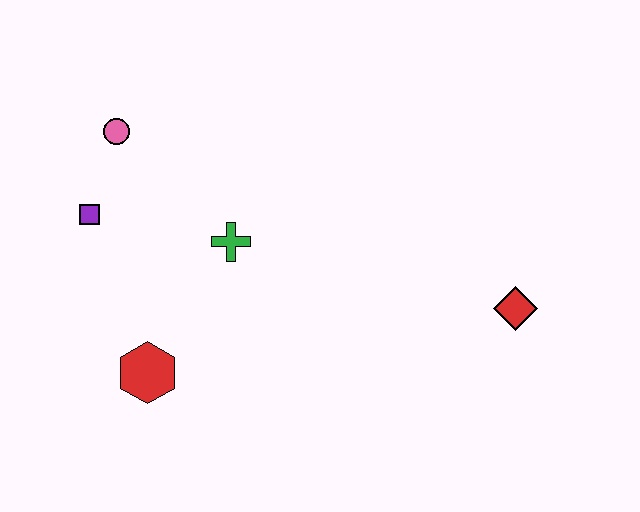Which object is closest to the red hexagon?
The green cross is closest to the red hexagon.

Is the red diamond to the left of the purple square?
No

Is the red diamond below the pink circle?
Yes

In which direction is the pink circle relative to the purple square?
The pink circle is above the purple square.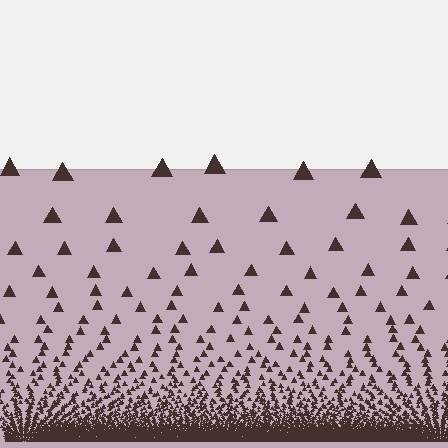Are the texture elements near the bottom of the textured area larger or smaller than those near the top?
Smaller. The gradient is inverted — elements near the bottom are smaller and denser.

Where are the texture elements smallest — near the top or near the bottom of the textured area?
Near the bottom.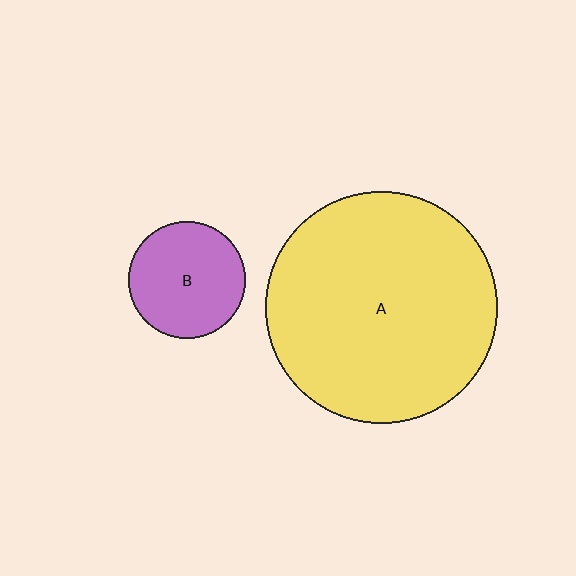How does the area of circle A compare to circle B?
Approximately 4.0 times.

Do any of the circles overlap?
No, none of the circles overlap.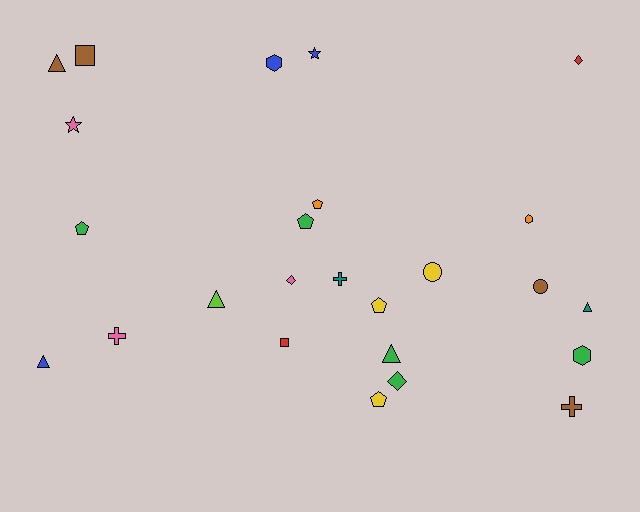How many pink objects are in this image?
There are 3 pink objects.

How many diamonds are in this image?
There are 3 diamonds.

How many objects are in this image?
There are 25 objects.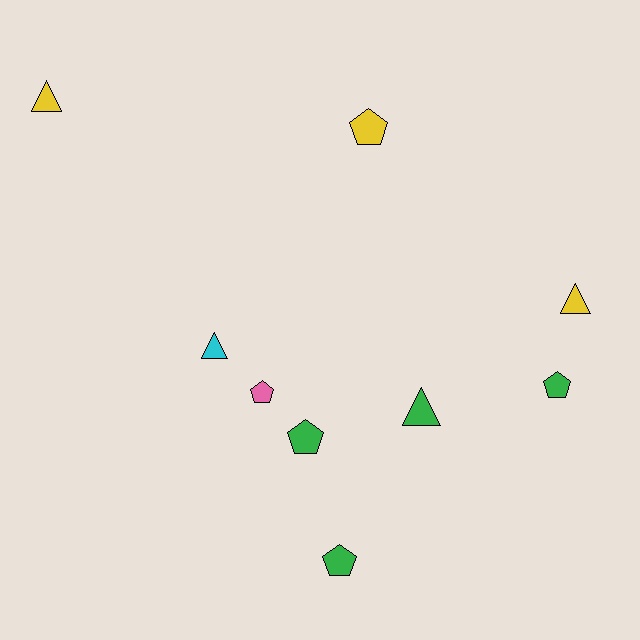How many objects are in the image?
There are 9 objects.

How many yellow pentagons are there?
There is 1 yellow pentagon.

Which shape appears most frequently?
Pentagon, with 5 objects.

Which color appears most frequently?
Green, with 4 objects.